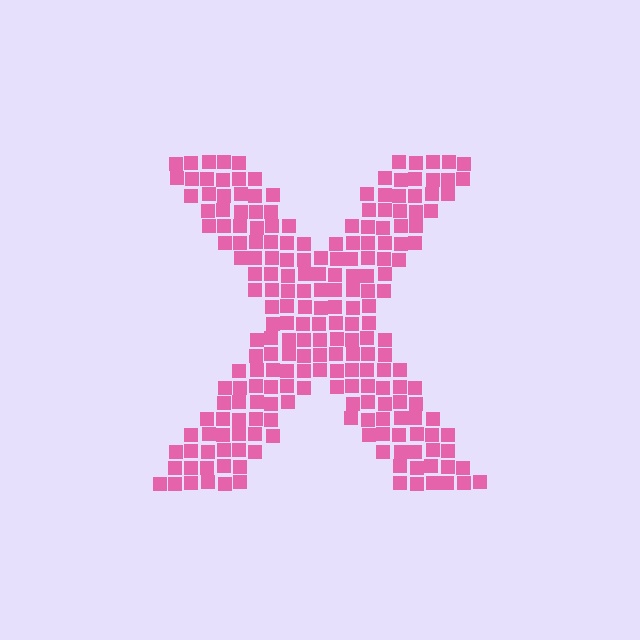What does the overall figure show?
The overall figure shows the letter X.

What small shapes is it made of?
It is made of small squares.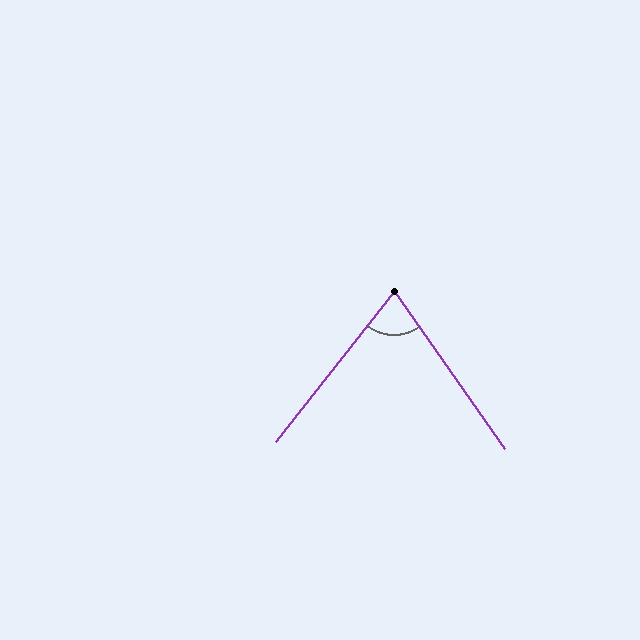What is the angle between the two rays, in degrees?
Approximately 73 degrees.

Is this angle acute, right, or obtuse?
It is acute.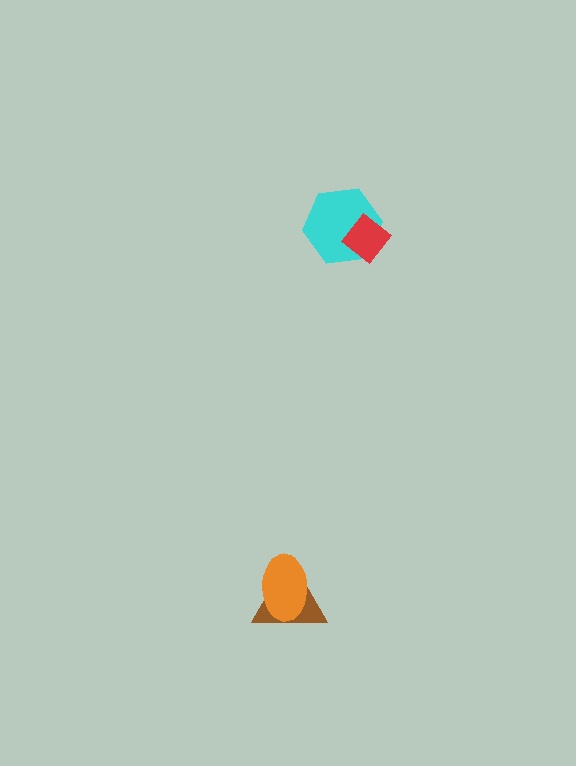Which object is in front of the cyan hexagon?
The red diamond is in front of the cyan hexagon.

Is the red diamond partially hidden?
No, no other shape covers it.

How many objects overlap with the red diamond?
1 object overlaps with the red diamond.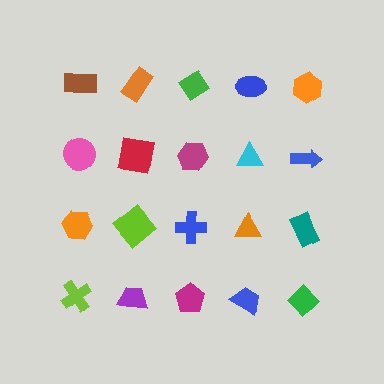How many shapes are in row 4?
5 shapes.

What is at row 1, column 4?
A blue ellipse.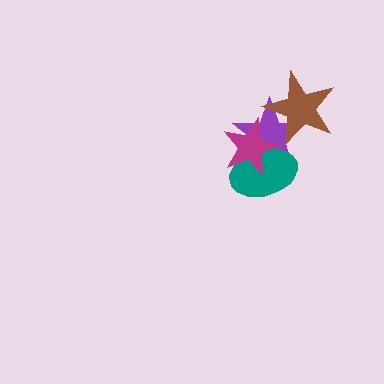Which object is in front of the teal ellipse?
The magenta star is in front of the teal ellipse.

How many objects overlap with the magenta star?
3 objects overlap with the magenta star.